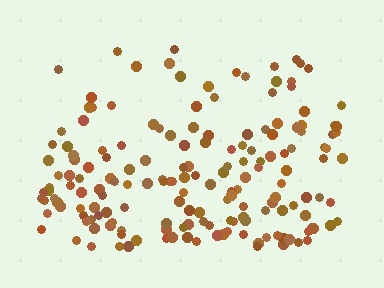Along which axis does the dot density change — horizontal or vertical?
Vertical.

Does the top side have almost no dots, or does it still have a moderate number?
Still a moderate number, just noticeably fewer than the bottom.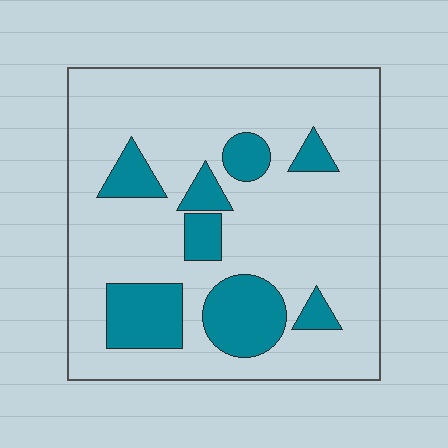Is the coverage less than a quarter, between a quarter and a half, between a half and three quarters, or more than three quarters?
Less than a quarter.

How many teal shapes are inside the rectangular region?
8.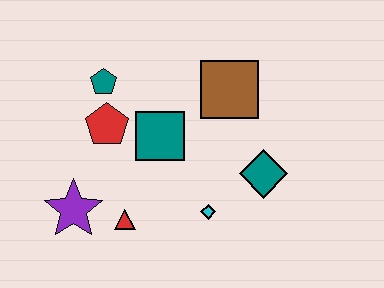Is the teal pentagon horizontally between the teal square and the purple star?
Yes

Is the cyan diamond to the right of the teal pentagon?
Yes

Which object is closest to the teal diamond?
The cyan diamond is closest to the teal diamond.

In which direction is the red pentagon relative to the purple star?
The red pentagon is above the purple star.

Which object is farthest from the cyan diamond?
The teal pentagon is farthest from the cyan diamond.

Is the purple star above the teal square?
No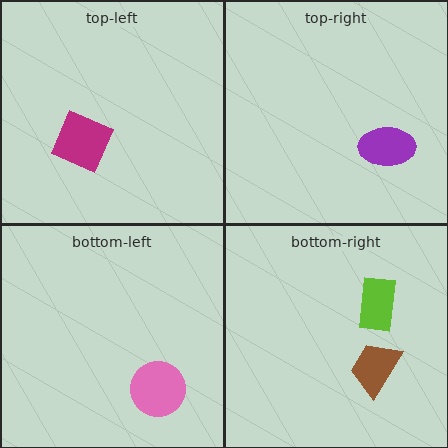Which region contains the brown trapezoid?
The bottom-right region.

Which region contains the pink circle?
The bottom-left region.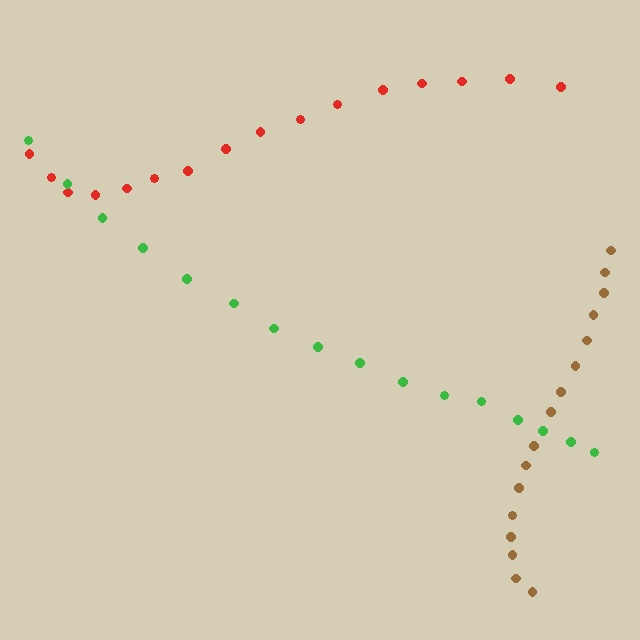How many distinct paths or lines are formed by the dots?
There are 3 distinct paths.